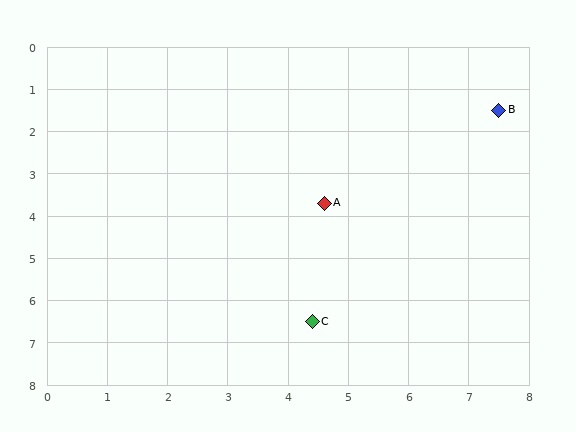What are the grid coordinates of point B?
Point B is at approximately (7.5, 1.5).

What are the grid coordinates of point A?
Point A is at approximately (4.6, 3.7).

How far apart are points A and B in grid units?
Points A and B are about 3.6 grid units apart.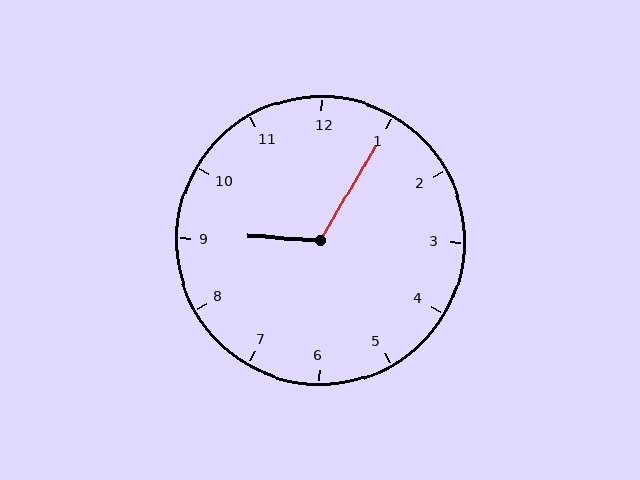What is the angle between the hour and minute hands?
Approximately 118 degrees.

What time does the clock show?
9:05.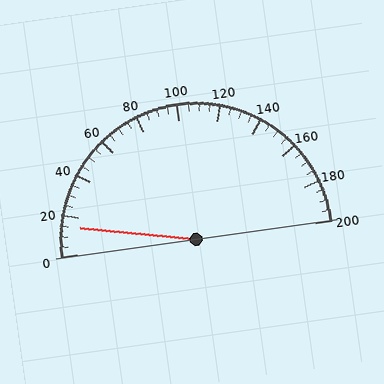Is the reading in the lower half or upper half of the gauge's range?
The reading is in the lower half of the range (0 to 200).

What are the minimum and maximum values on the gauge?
The gauge ranges from 0 to 200.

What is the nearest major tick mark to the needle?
The nearest major tick mark is 20.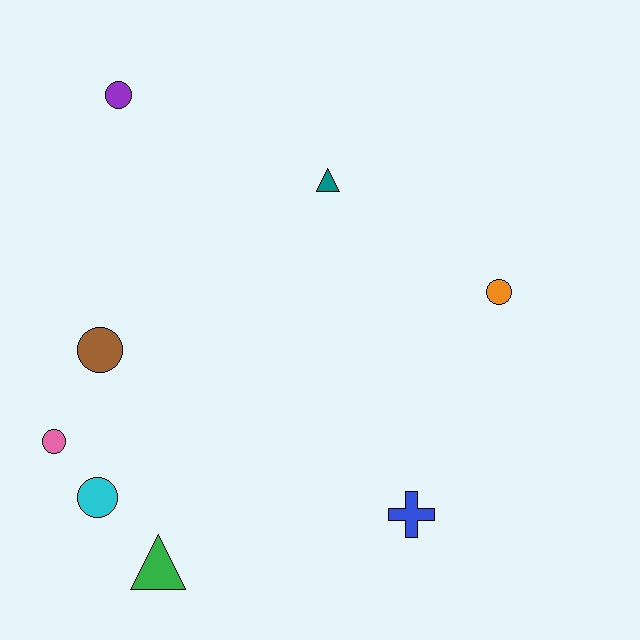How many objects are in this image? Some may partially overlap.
There are 8 objects.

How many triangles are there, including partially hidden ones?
There are 2 triangles.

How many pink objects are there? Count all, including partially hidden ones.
There is 1 pink object.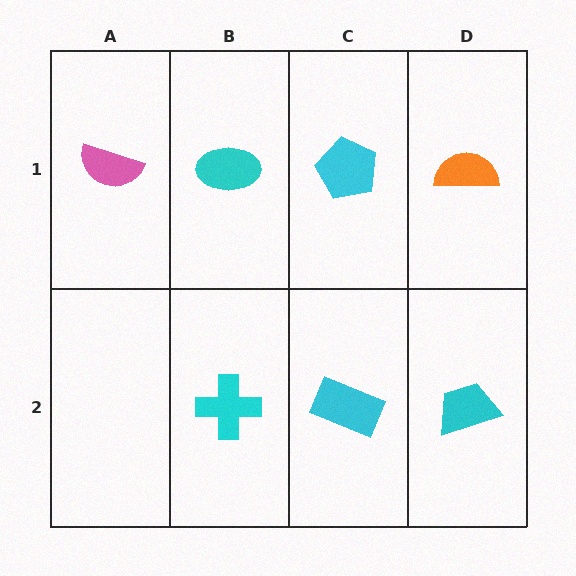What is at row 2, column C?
A cyan rectangle.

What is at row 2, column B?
A cyan cross.